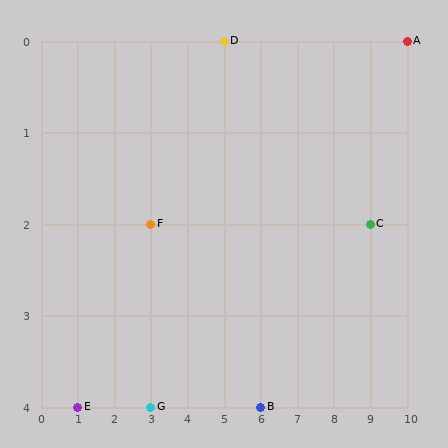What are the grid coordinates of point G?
Point G is at grid coordinates (3, 4).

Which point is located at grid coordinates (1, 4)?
Point E is at (1, 4).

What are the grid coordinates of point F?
Point F is at grid coordinates (3, 2).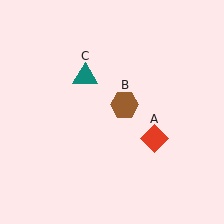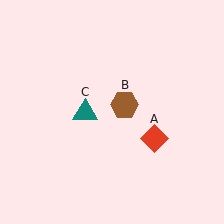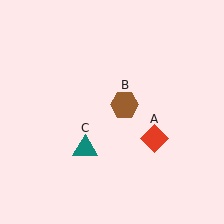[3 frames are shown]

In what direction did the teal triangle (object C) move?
The teal triangle (object C) moved down.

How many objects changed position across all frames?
1 object changed position: teal triangle (object C).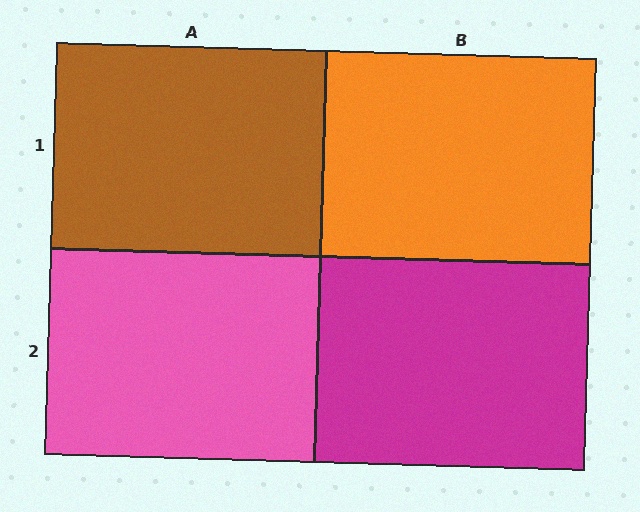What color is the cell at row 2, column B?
Magenta.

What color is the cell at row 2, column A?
Pink.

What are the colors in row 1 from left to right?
Brown, orange.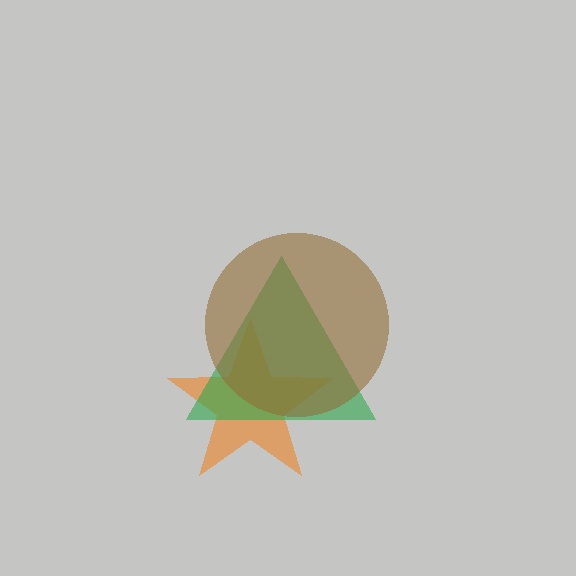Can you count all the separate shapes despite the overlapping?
Yes, there are 3 separate shapes.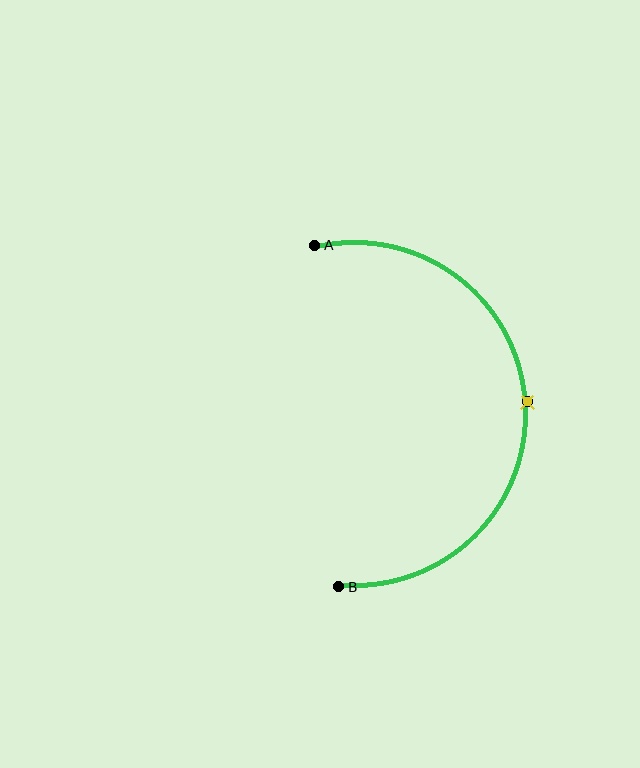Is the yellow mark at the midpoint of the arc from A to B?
Yes. The yellow mark lies on the arc at equal arc-length from both A and B — it is the arc midpoint.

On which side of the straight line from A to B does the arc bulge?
The arc bulges to the right of the straight line connecting A and B.